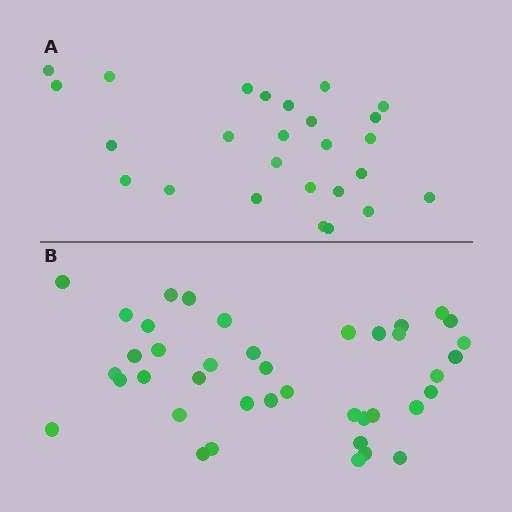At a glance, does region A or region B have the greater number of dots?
Region B (the bottom region) has more dots.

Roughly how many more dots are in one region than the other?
Region B has approximately 15 more dots than region A.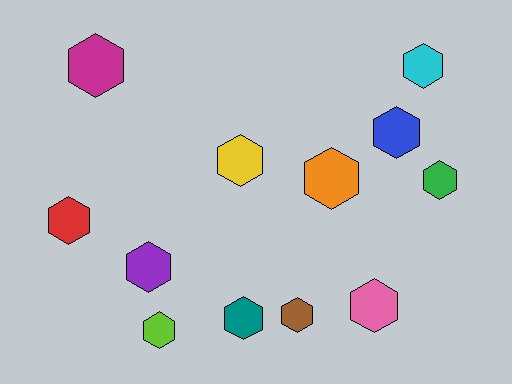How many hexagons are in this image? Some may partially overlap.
There are 12 hexagons.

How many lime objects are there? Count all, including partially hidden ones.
There is 1 lime object.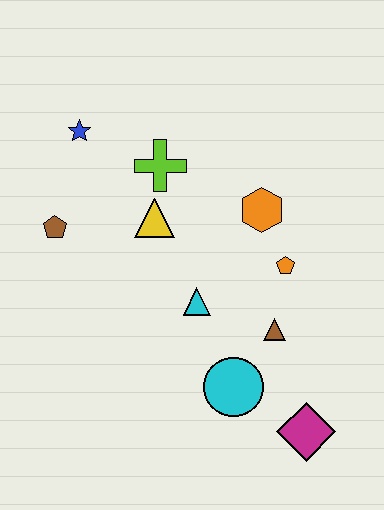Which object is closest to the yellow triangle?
The lime cross is closest to the yellow triangle.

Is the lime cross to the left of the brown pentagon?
No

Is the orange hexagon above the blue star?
No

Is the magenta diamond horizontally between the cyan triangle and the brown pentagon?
No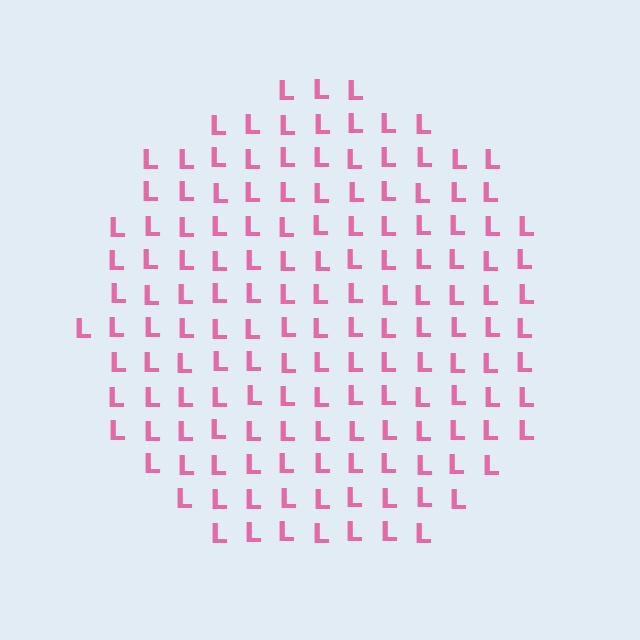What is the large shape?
The large shape is a circle.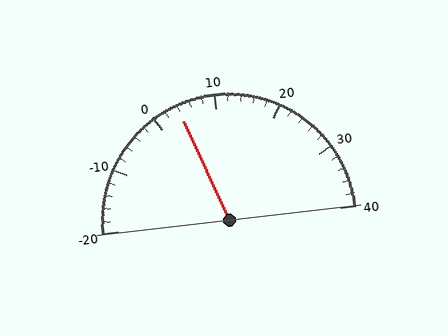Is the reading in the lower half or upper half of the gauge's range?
The reading is in the lower half of the range (-20 to 40).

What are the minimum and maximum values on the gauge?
The gauge ranges from -20 to 40.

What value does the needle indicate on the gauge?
The needle indicates approximately 4.